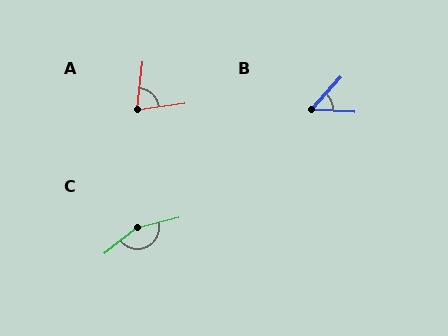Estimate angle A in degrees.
Approximately 75 degrees.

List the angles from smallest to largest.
B (51°), A (75°), C (156°).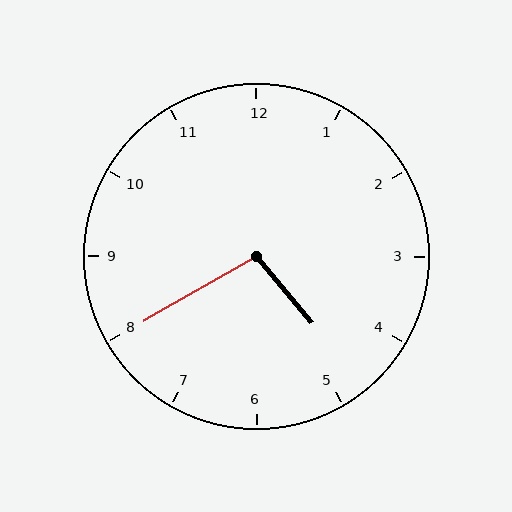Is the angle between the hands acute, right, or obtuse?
It is obtuse.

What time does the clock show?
4:40.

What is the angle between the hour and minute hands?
Approximately 100 degrees.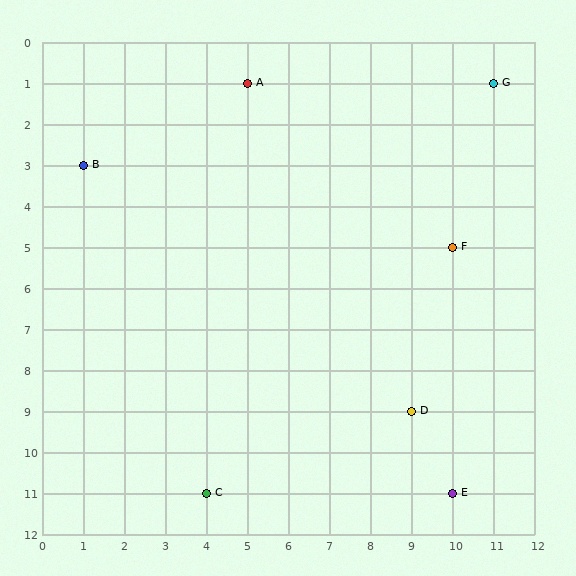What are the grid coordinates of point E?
Point E is at grid coordinates (10, 11).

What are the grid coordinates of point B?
Point B is at grid coordinates (1, 3).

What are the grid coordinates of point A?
Point A is at grid coordinates (5, 1).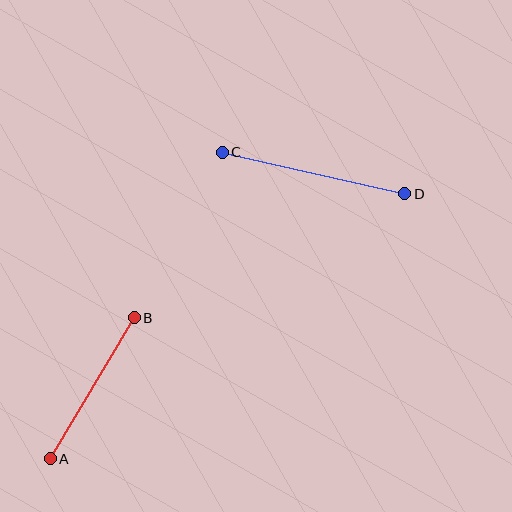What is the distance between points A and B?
The distance is approximately 164 pixels.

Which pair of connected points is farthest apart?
Points C and D are farthest apart.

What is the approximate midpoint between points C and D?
The midpoint is at approximately (313, 173) pixels.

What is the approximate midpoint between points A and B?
The midpoint is at approximately (92, 388) pixels.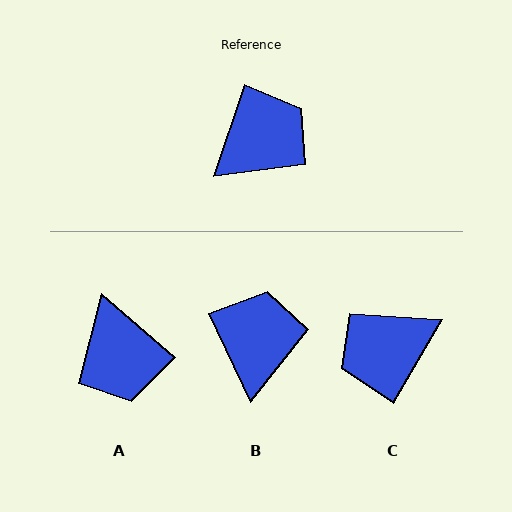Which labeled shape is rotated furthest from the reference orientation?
C, about 168 degrees away.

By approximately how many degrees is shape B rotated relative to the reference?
Approximately 44 degrees counter-clockwise.